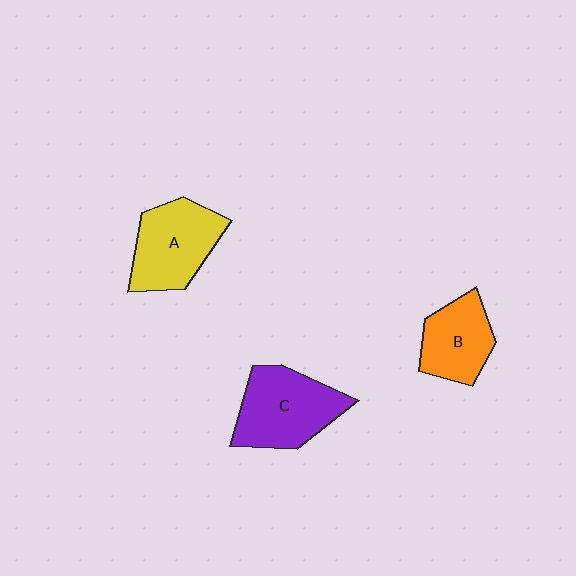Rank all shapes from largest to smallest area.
From largest to smallest: C (purple), A (yellow), B (orange).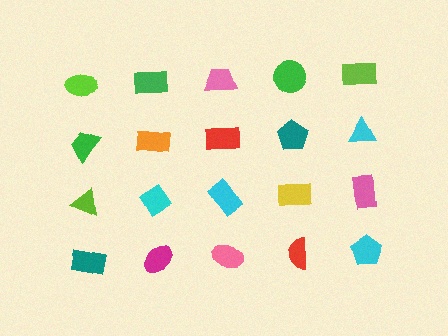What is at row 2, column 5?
A cyan triangle.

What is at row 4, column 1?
A teal rectangle.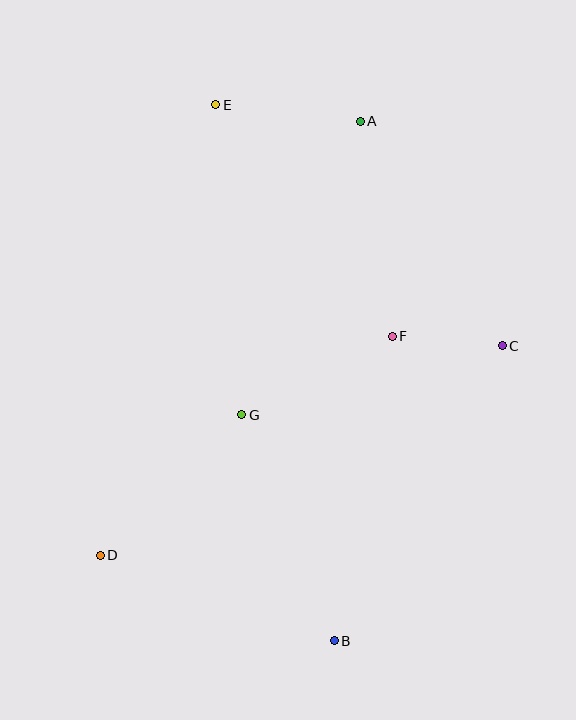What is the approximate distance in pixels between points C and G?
The distance between C and G is approximately 270 pixels.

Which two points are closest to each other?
Points C and F are closest to each other.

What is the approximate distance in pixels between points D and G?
The distance between D and G is approximately 199 pixels.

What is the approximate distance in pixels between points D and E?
The distance between D and E is approximately 465 pixels.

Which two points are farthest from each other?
Points B and E are farthest from each other.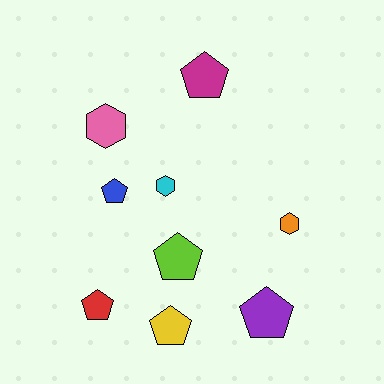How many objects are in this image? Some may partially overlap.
There are 9 objects.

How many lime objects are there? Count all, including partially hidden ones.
There is 1 lime object.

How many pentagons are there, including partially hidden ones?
There are 6 pentagons.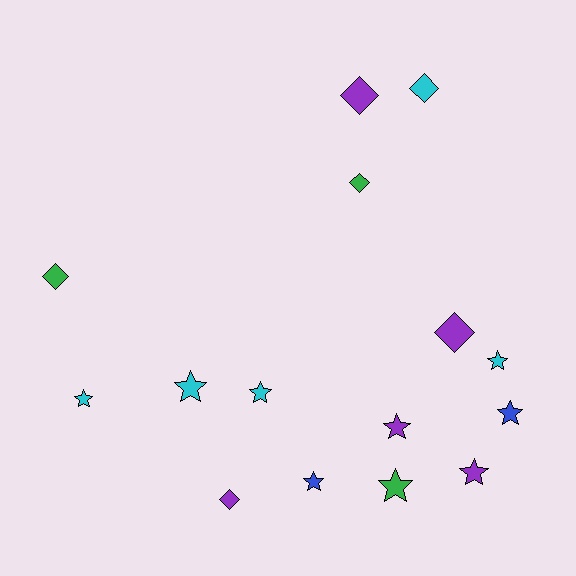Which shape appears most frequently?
Star, with 9 objects.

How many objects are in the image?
There are 15 objects.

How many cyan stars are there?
There are 4 cyan stars.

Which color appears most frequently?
Cyan, with 5 objects.